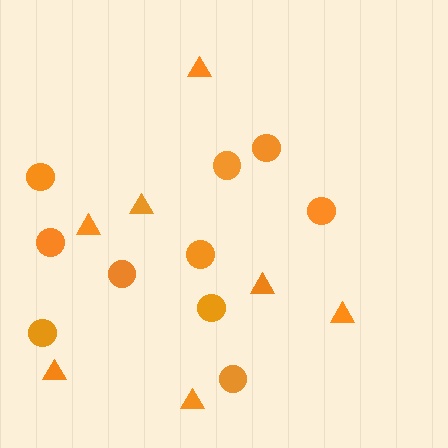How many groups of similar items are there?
There are 2 groups: one group of triangles (7) and one group of circles (10).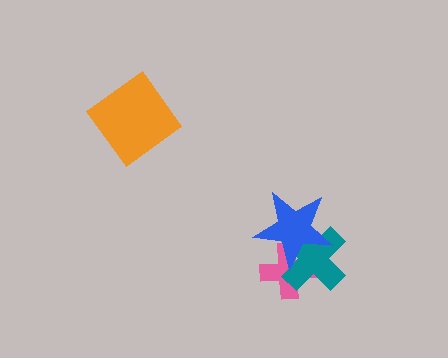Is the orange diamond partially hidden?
No, no other shape covers it.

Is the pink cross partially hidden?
Yes, it is partially covered by another shape.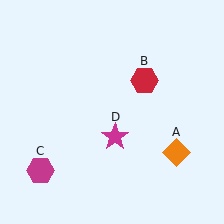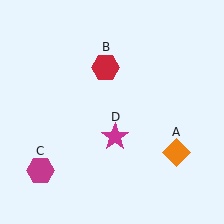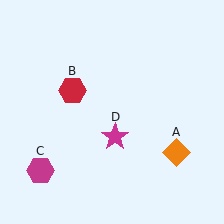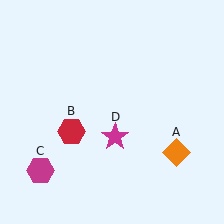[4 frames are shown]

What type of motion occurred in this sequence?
The red hexagon (object B) rotated counterclockwise around the center of the scene.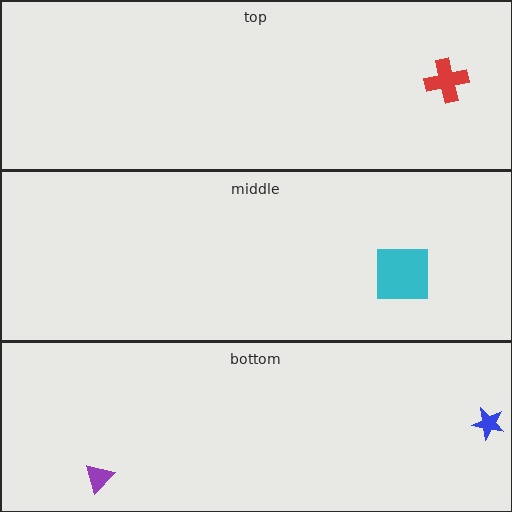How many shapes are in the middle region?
1.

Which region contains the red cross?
The top region.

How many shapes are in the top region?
1.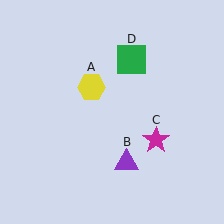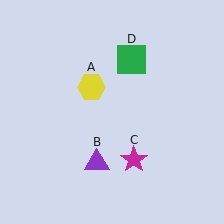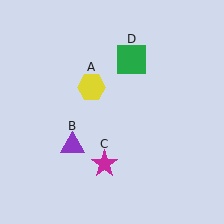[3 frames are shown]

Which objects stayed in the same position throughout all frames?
Yellow hexagon (object A) and green square (object D) remained stationary.